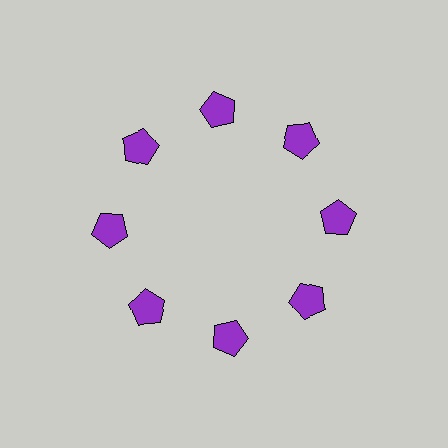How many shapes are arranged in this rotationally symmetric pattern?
There are 8 shapes, arranged in 8 groups of 1.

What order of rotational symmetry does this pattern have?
This pattern has 8-fold rotational symmetry.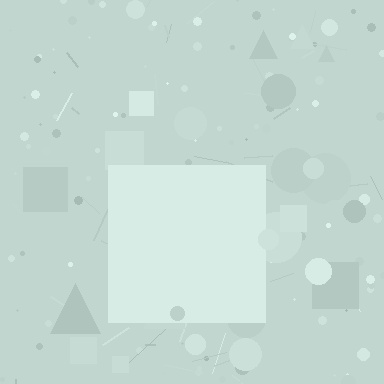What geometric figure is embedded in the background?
A square is embedded in the background.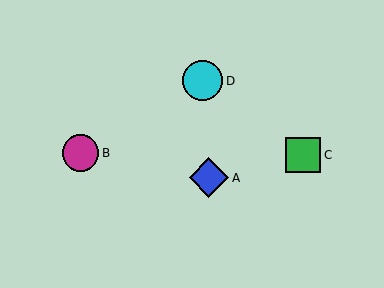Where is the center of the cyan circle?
The center of the cyan circle is at (203, 81).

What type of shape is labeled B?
Shape B is a magenta circle.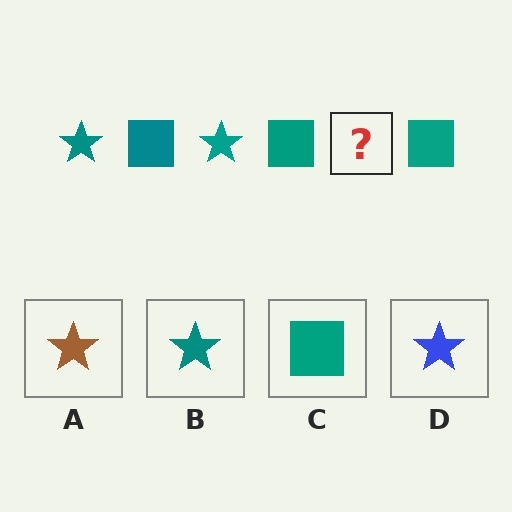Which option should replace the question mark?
Option B.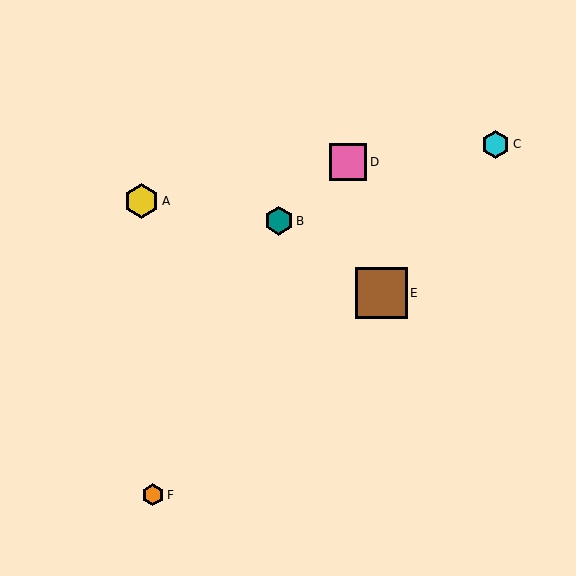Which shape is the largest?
The brown square (labeled E) is the largest.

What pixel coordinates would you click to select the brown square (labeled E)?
Click at (382, 293) to select the brown square E.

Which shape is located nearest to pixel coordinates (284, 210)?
The teal hexagon (labeled B) at (279, 221) is nearest to that location.